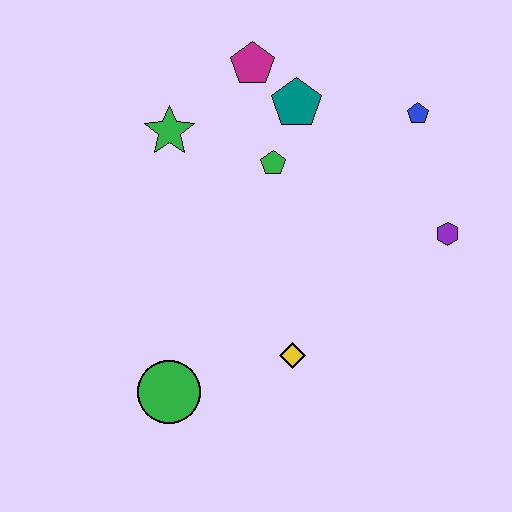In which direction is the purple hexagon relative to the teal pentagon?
The purple hexagon is to the right of the teal pentagon.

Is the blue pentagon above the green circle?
Yes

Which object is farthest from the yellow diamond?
The magenta pentagon is farthest from the yellow diamond.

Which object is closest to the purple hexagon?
The blue pentagon is closest to the purple hexagon.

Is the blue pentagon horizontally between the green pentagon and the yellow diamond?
No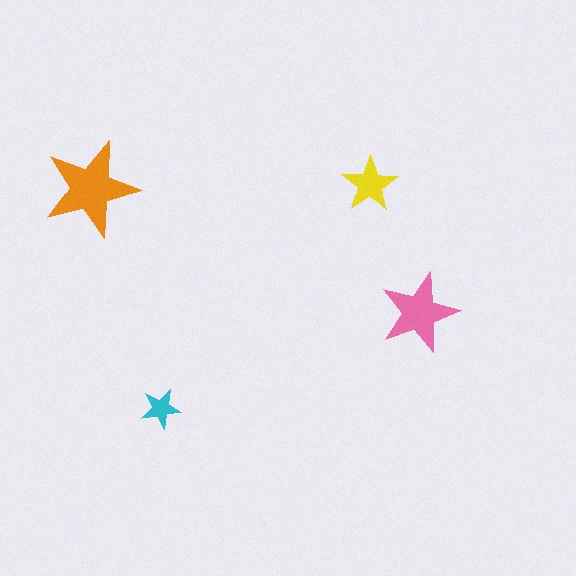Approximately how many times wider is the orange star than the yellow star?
About 1.5 times wider.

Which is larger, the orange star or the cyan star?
The orange one.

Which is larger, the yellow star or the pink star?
The pink one.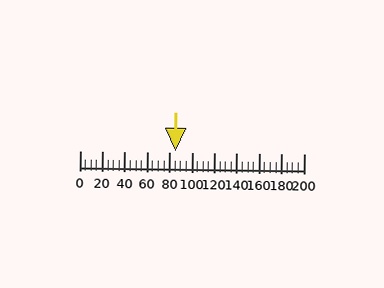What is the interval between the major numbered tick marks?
The major tick marks are spaced 20 units apart.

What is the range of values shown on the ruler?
The ruler shows values from 0 to 200.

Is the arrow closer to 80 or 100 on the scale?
The arrow is closer to 80.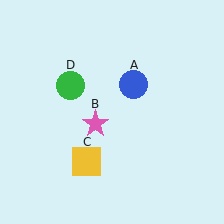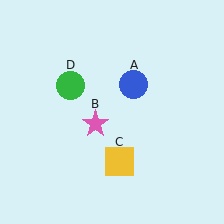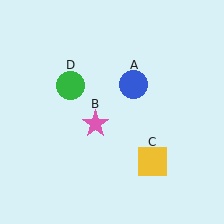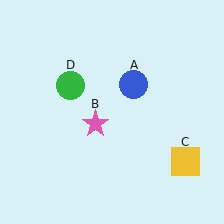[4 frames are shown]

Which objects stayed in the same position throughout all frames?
Blue circle (object A) and pink star (object B) and green circle (object D) remained stationary.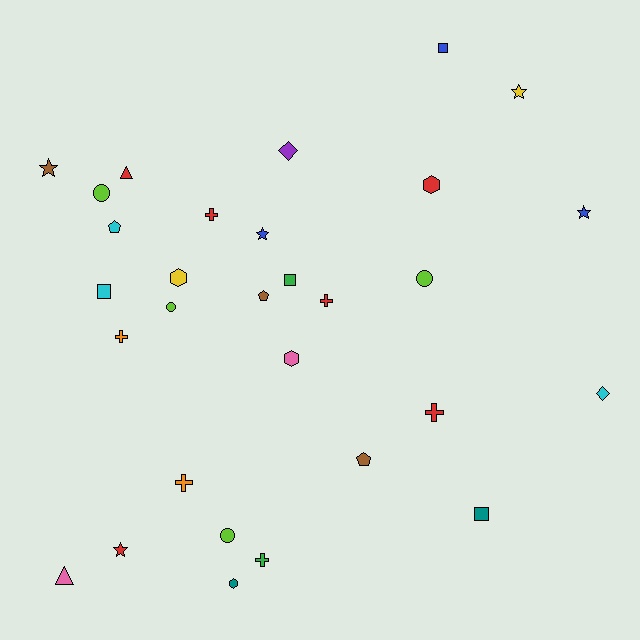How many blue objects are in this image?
There are 3 blue objects.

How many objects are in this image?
There are 30 objects.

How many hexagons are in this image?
There are 4 hexagons.